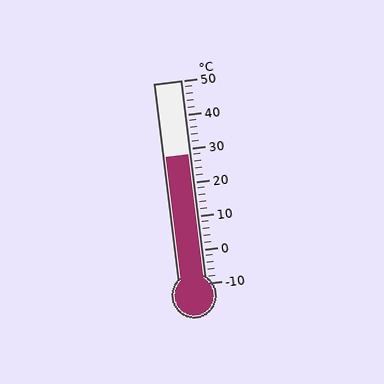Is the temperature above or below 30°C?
The temperature is below 30°C.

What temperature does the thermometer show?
The thermometer shows approximately 28°C.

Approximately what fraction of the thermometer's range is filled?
The thermometer is filled to approximately 65% of its range.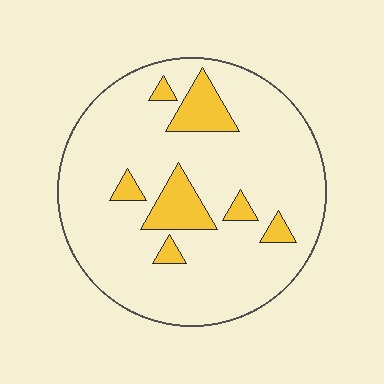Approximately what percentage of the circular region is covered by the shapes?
Approximately 15%.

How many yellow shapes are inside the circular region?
7.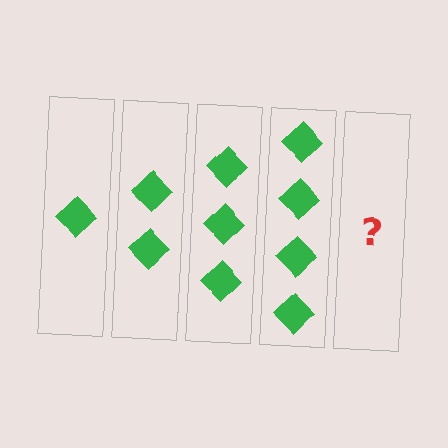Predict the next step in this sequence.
The next step is 5 diamonds.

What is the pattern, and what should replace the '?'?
The pattern is that each step adds one more diamond. The '?' should be 5 diamonds.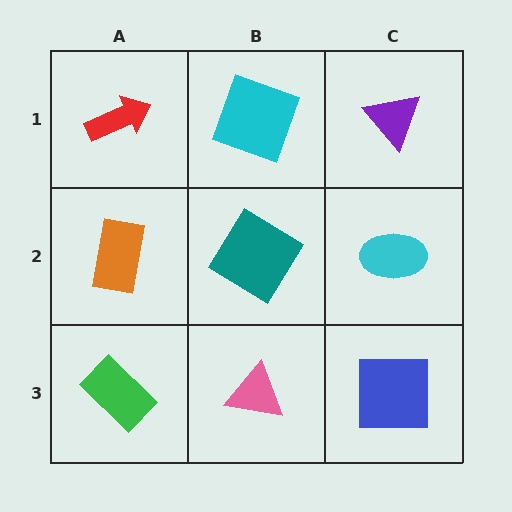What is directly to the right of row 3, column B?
A blue square.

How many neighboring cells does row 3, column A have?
2.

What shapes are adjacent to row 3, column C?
A cyan ellipse (row 2, column C), a pink triangle (row 3, column B).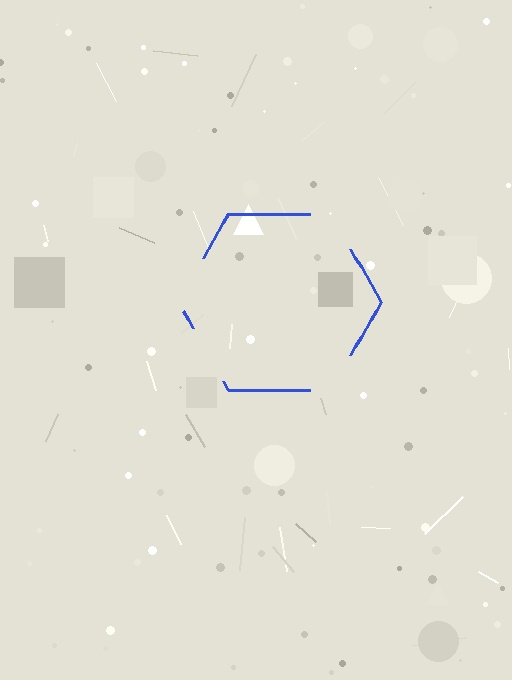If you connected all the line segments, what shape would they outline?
They would outline a hexagon.